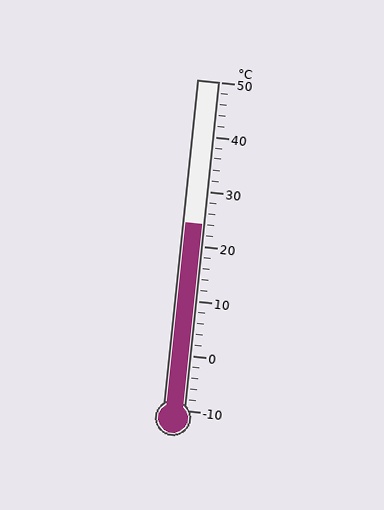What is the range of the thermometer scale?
The thermometer scale ranges from -10°C to 50°C.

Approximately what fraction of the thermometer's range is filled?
The thermometer is filled to approximately 55% of its range.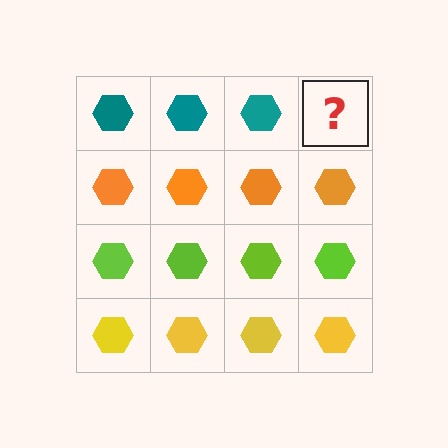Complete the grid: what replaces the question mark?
The question mark should be replaced with a teal hexagon.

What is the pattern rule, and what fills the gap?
The rule is that each row has a consistent color. The gap should be filled with a teal hexagon.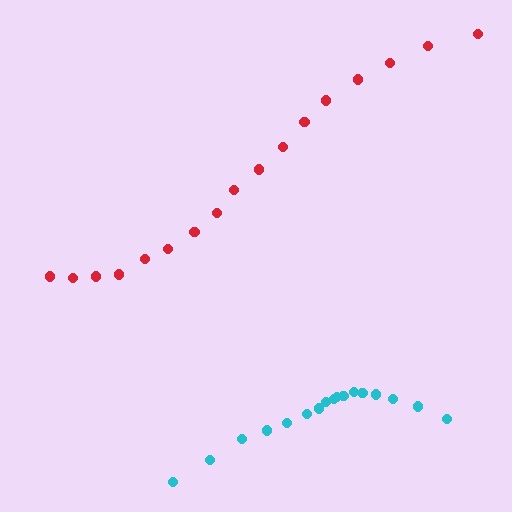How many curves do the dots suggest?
There are 2 distinct paths.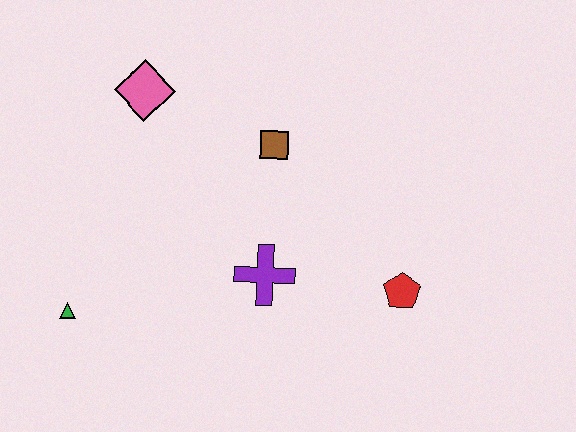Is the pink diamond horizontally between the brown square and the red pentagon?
No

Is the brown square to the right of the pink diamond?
Yes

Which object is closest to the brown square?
The purple cross is closest to the brown square.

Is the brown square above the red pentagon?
Yes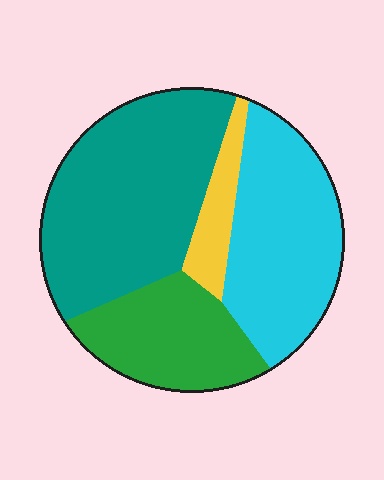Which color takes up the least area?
Yellow, at roughly 10%.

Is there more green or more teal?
Teal.